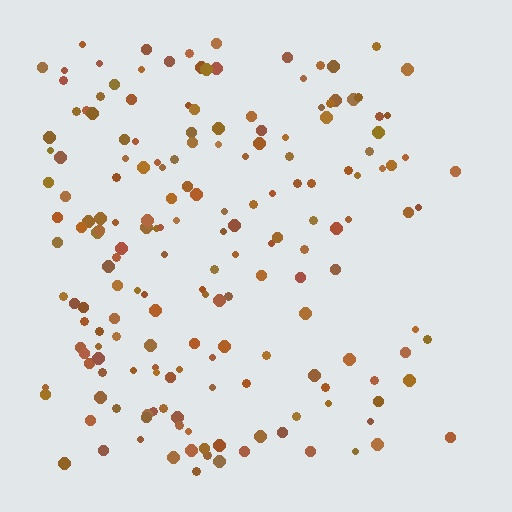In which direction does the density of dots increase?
From right to left, with the left side densest.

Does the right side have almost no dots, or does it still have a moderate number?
Still a moderate number, just noticeably fewer than the left.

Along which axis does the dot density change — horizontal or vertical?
Horizontal.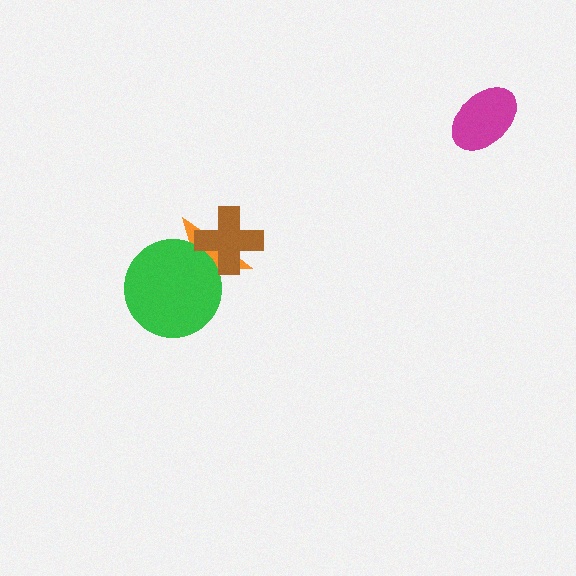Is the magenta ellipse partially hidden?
No, no other shape covers it.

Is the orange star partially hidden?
Yes, it is partially covered by another shape.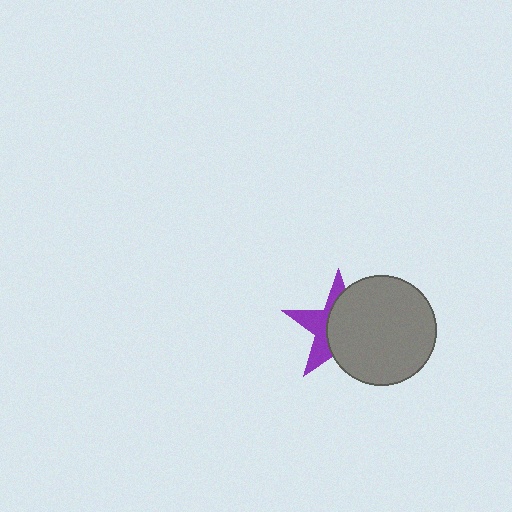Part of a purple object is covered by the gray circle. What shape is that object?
It is a star.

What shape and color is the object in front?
The object in front is a gray circle.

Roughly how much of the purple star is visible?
A small part of it is visible (roughly 39%).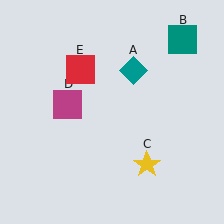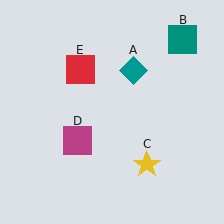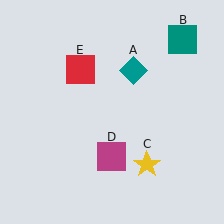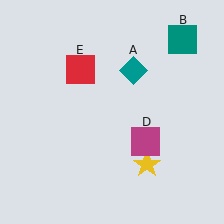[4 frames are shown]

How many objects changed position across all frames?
1 object changed position: magenta square (object D).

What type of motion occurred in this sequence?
The magenta square (object D) rotated counterclockwise around the center of the scene.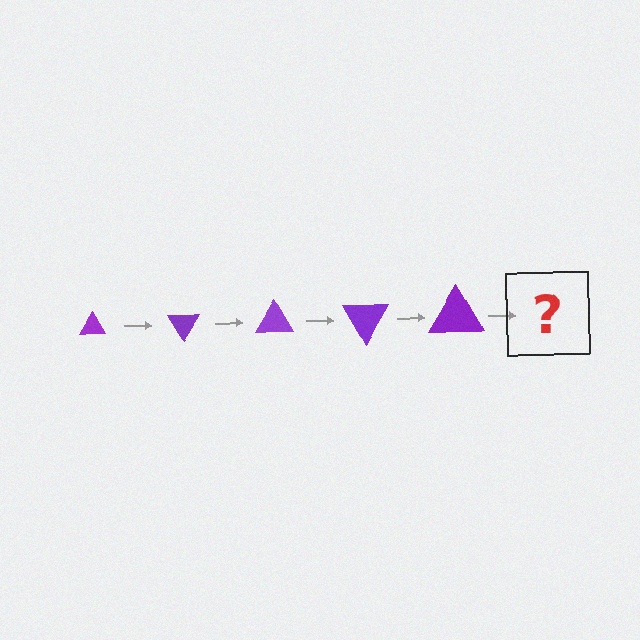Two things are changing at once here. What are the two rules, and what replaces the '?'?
The two rules are that the triangle grows larger each step and it rotates 60 degrees each step. The '?' should be a triangle, larger than the previous one and rotated 300 degrees from the start.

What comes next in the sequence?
The next element should be a triangle, larger than the previous one and rotated 300 degrees from the start.